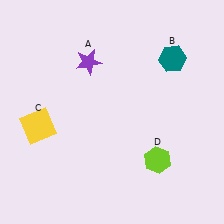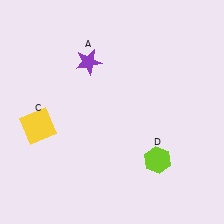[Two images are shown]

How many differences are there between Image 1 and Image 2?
There is 1 difference between the two images.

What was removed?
The teal hexagon (B) was removed in Image 2.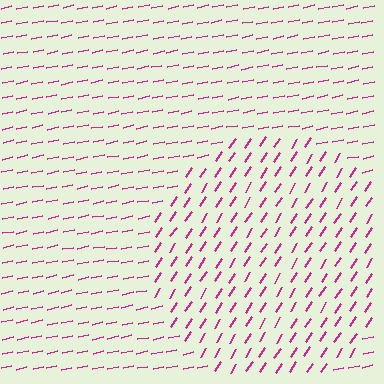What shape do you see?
I see a circle.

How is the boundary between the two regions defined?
The boundary is defined purely by a change in line orientation (approximately 45 degrees difference). All lines are the same color and thickness.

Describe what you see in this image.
The image is filled with small magenta line segments. A circle region in the image has lines oriented differently from the surrounding lines, creating a visible texture boundary.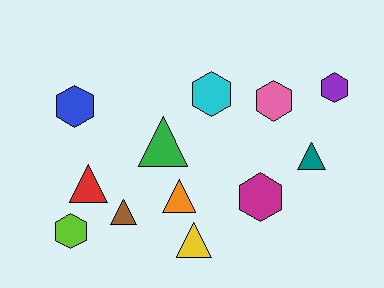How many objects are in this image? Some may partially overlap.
There are 12 objects.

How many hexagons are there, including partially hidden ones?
There are 6 hexagons.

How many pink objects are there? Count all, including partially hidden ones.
There is 1 pink object.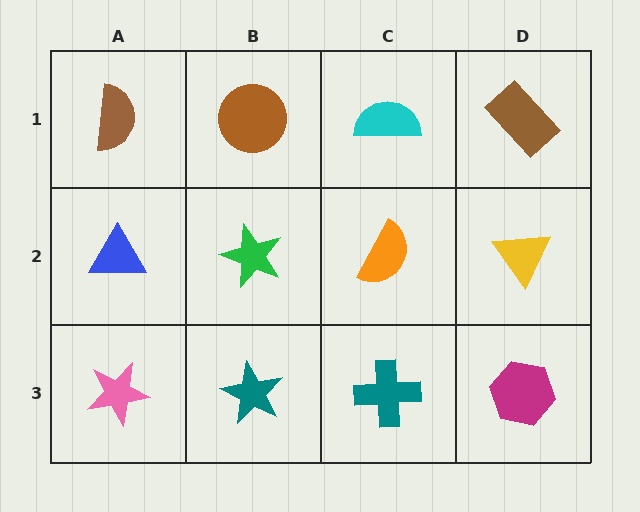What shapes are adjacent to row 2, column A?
A brown semicircle (row 1, column A), a pink star (row 3, column A), a green star (row 2, column B).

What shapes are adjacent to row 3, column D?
A yellow triangle (row 2, column D), a teal cross (row 3, column C).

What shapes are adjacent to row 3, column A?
A blue triangle (row 2, column A), a teal star (row 3, column B).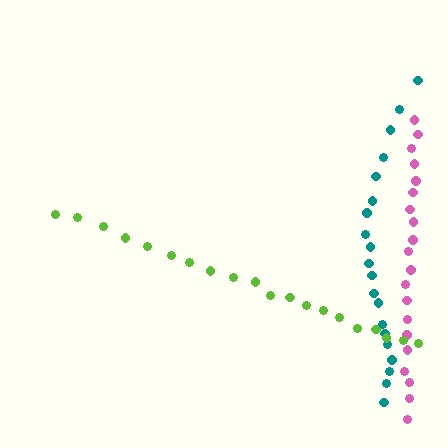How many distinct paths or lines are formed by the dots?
There are 3 distinct paths.